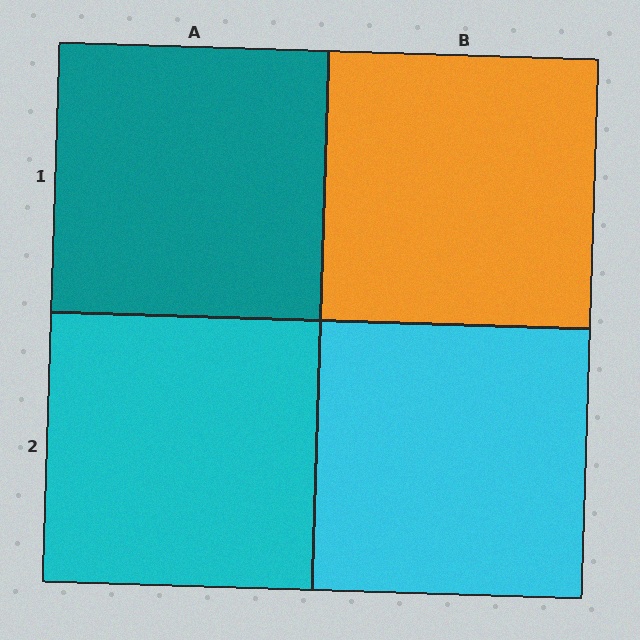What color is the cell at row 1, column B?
Orange.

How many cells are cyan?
2 cells are cyan.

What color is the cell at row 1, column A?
Teal.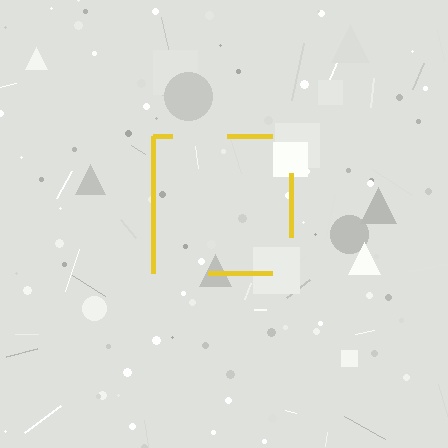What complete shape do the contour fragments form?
The contour fragments form a square.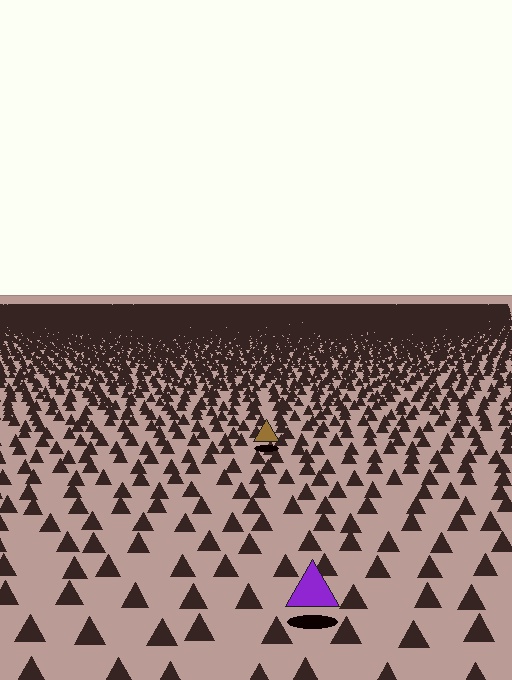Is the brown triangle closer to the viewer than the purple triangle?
No. The purple triangle is closer — you can tell from the texture gradient: the ground texture is coarser near it.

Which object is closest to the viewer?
The purple triangle is closest. The texture marks near it are larger and more spread out.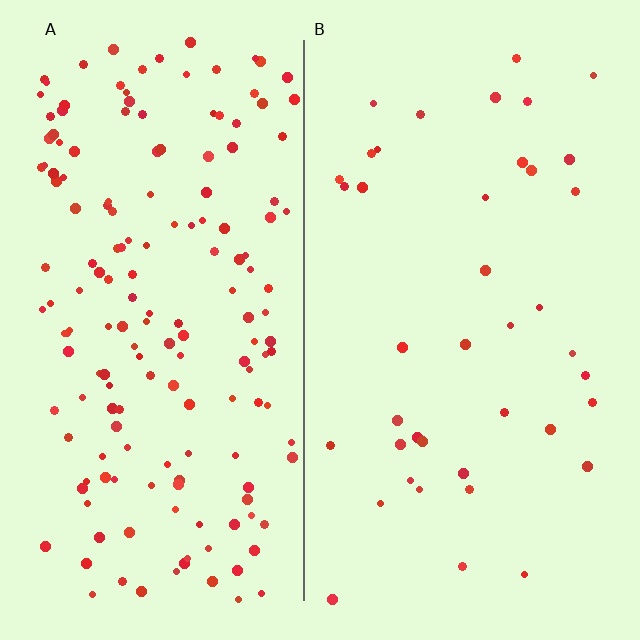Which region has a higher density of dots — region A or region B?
A (the left).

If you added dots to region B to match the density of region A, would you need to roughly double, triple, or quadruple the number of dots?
Approximately quadruple.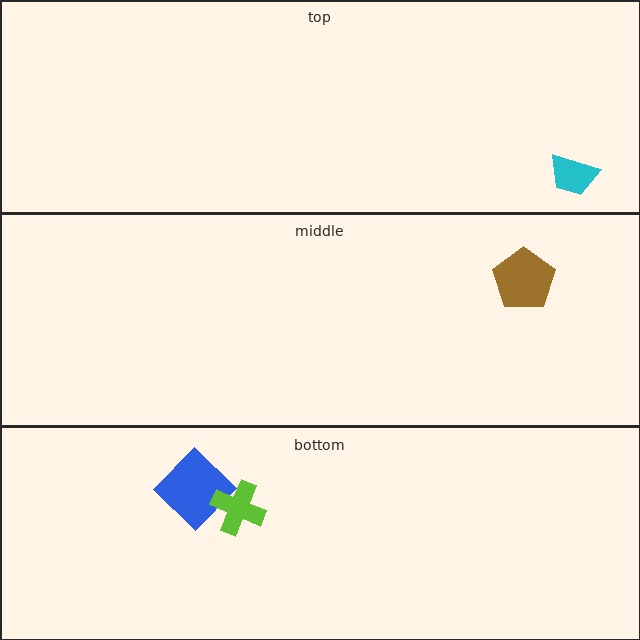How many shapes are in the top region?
1.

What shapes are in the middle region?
The brown pentagon.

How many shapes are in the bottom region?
2.